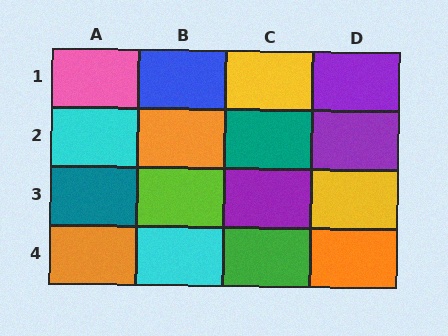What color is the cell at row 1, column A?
Pink.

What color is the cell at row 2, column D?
Purple.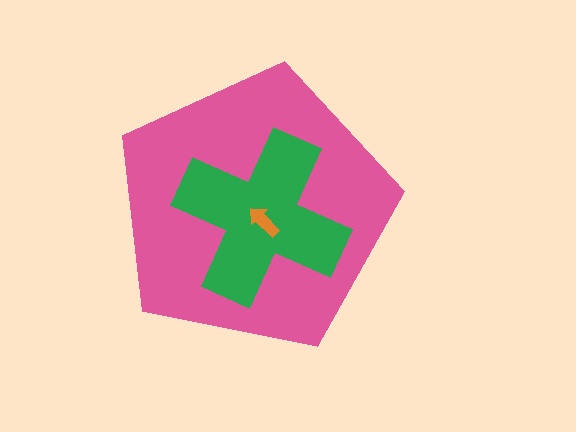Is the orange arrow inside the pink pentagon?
Yes.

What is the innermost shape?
The orange arrow.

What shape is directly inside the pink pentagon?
The green cross.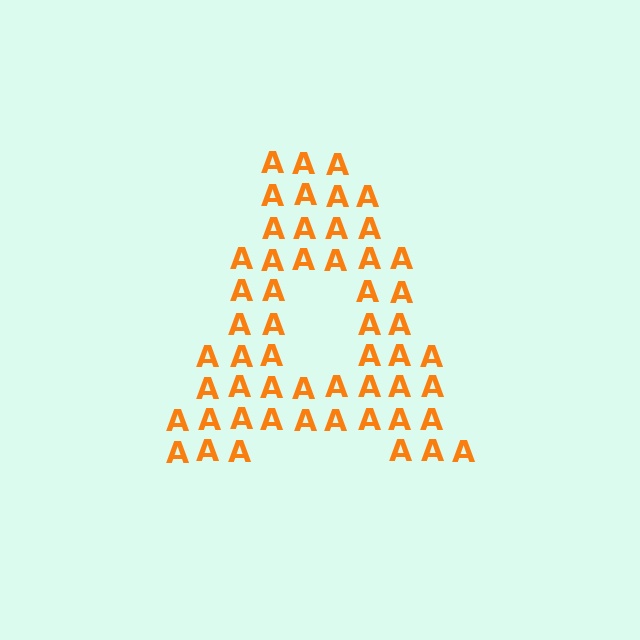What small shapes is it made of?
It is made of small letter A's.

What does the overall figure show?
The overall figure shows the letter A.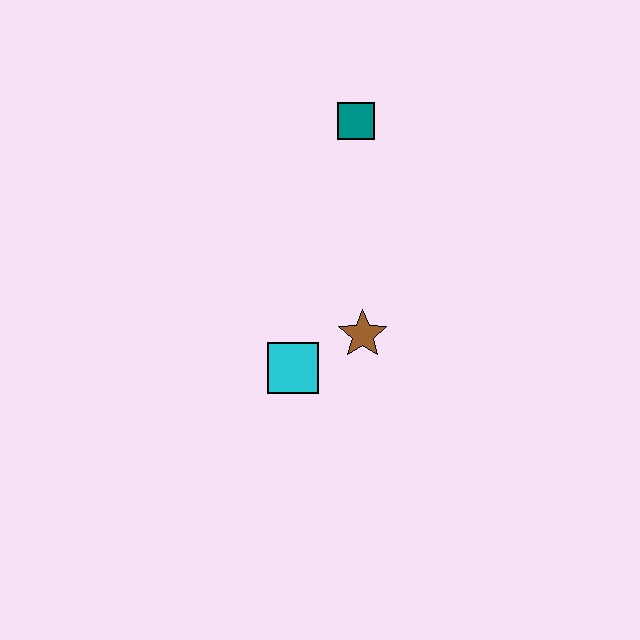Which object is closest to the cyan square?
The brown star is closest to the cyan square.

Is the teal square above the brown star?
Yes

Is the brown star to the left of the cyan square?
No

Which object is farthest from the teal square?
The cyan square is farthest from the teal square.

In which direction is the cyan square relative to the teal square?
The cyan square is below the teal square.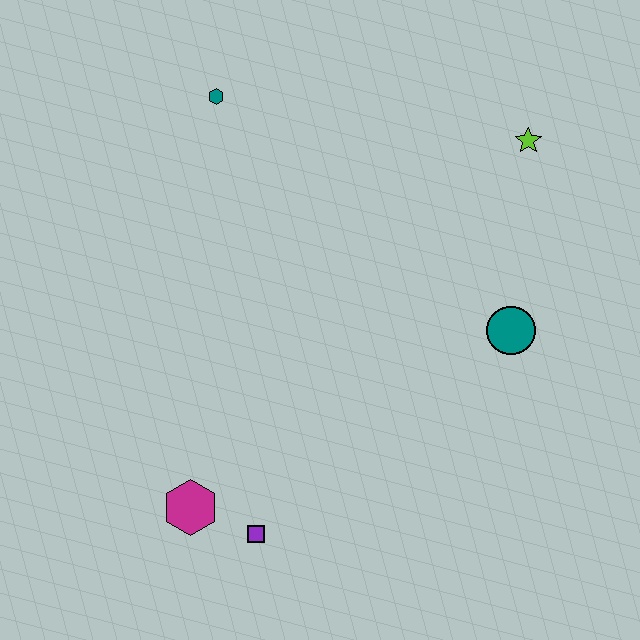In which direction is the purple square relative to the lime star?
The purple square is below the lime star.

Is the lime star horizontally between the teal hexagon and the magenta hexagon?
No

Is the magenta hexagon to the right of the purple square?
No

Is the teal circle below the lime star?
Yes